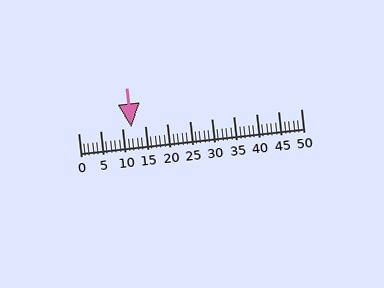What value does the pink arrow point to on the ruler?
The pink arrow points to approximately 12.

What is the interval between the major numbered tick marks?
The major tick marks are spaced 5 units apart.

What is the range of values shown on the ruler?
The ruler shows values from 0 to 50.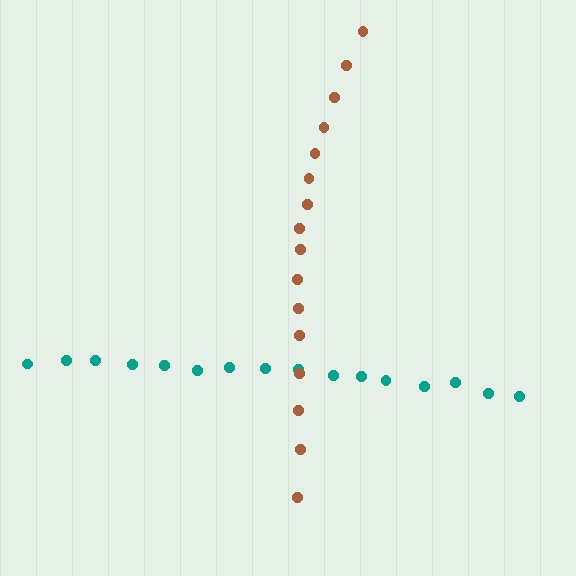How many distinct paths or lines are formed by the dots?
There are 2 distinct paths.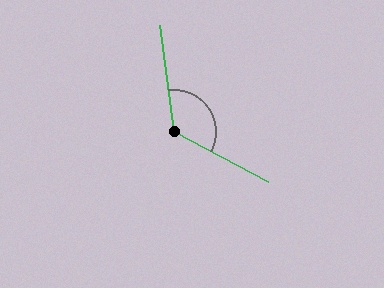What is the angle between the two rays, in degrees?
Approximately 125 degrees.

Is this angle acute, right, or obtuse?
It is obtuse.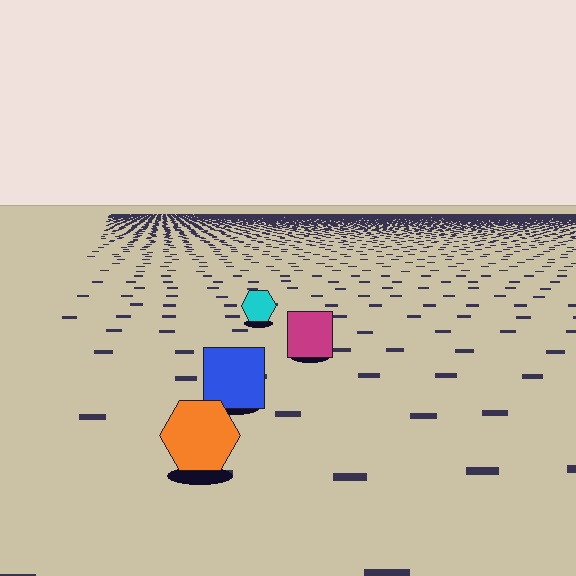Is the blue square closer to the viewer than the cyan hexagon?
Yes. The blue square is closer — you can tell from the texture gradient: the ground texture is coarser near it.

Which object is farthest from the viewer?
The cyan hexagon is farthest from the viewer. It appears smaller and the ground texture around it is denser.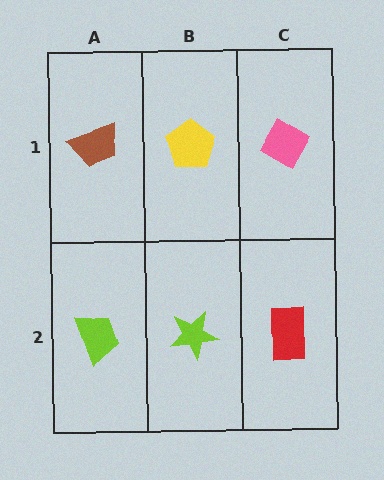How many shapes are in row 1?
3 shapes.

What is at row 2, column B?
A lime star.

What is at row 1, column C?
A pink diamond.